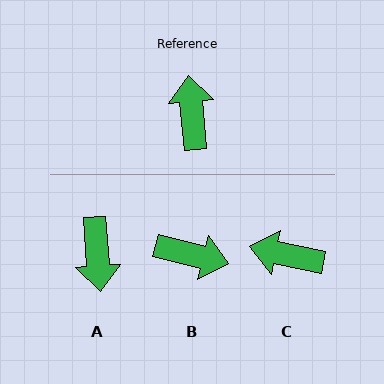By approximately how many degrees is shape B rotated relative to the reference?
Approximately 110 degrees clockwise.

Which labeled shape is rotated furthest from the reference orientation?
A, about 178 degrees away.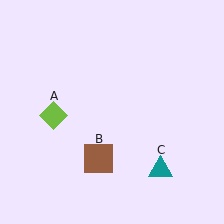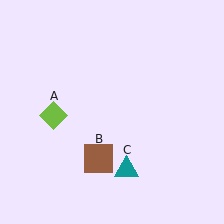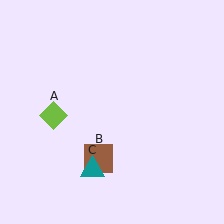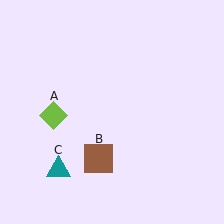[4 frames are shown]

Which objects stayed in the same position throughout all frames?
Lime diamond (object A) and brown square (object B) remained stationary.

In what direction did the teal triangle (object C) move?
The teal triangle (object C) moved left.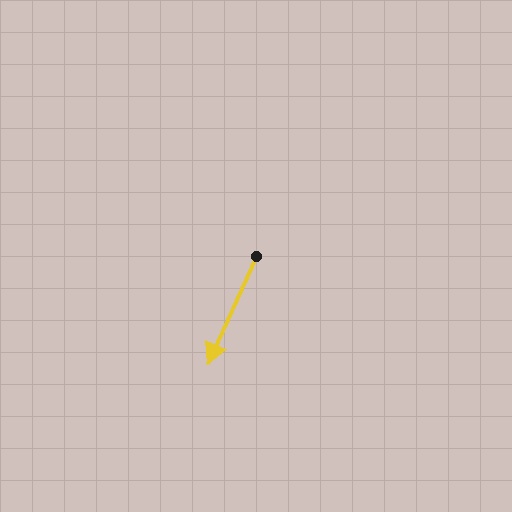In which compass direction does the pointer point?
Southwest.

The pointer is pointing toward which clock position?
Roughly 7 o'clock.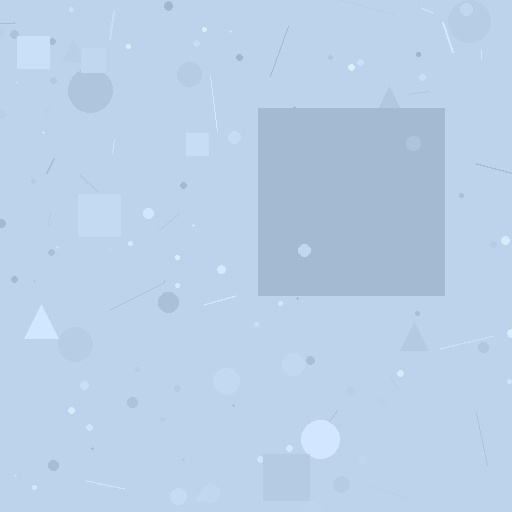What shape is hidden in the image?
A square is hidden in the image.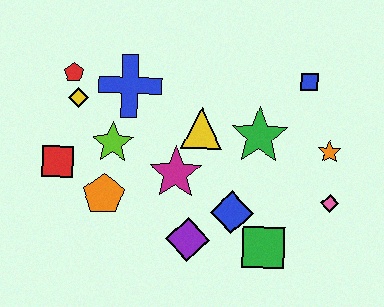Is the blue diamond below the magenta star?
Yes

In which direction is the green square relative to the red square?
The green square is to the right of the red square.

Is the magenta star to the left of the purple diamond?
Yes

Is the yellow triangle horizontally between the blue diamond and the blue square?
No